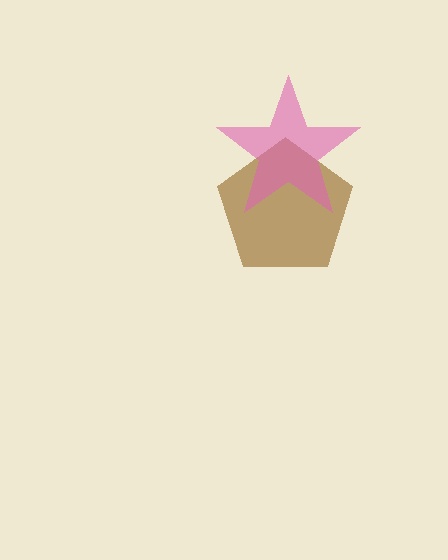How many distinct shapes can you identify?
There are 2 distinct shapes: a brown pentagon, a pink star.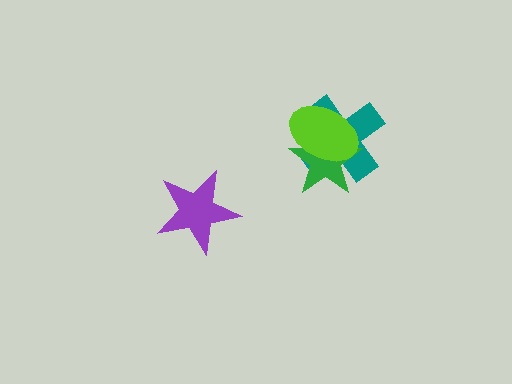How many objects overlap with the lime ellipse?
2 objects overlap with the lime ellipse.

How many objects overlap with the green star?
2 objects overlap with the green star.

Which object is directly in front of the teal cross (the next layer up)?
The green star is directly in front of the teal cross.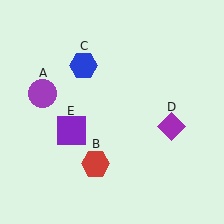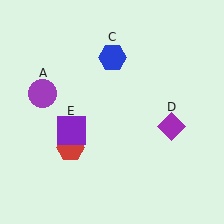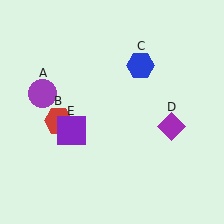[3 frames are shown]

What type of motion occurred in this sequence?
The red hexagon (object B), blue hexagon (object C) rotated clockwise around the center of the scene.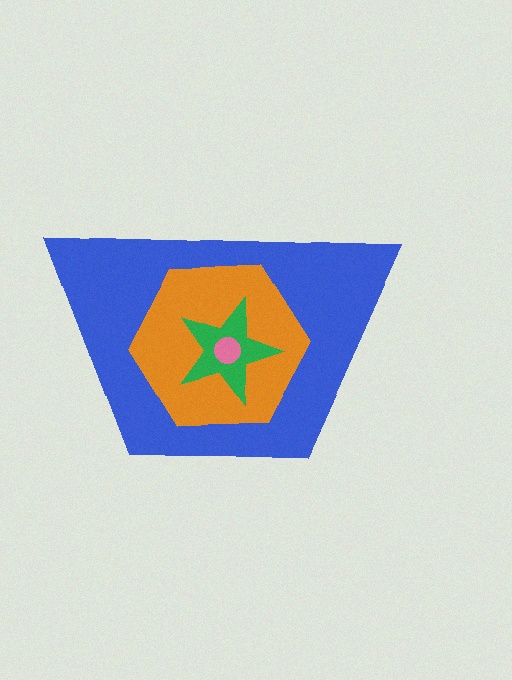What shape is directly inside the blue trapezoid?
The orange hexagon.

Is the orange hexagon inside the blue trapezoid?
Yes.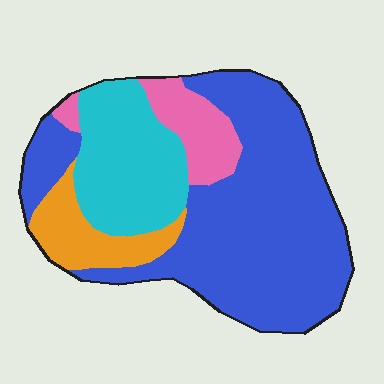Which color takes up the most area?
Blue, at roughly 55%.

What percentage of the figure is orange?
Orange covers around 10% of the figure.